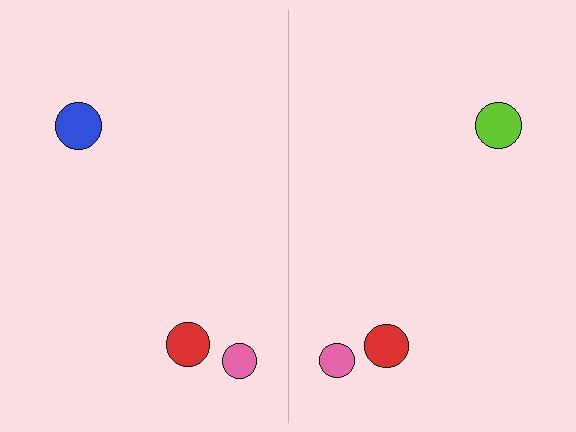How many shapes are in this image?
There are 6 shapes in this image.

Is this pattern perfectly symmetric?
No, the pattern is not perfectly symmetric. The lime circle on the right side breaks the symmetry — its mirror counterpart is blue.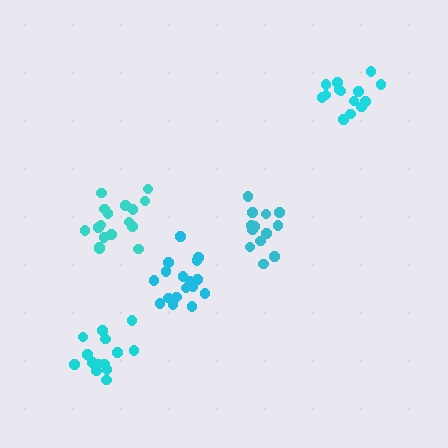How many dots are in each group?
Group 1: 17 dots, Group 2: 17 dots, Group 3: 13 dots, Group 4: 15 dots, Group 5: 14 dots (76 total).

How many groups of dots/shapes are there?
There are 5 groups.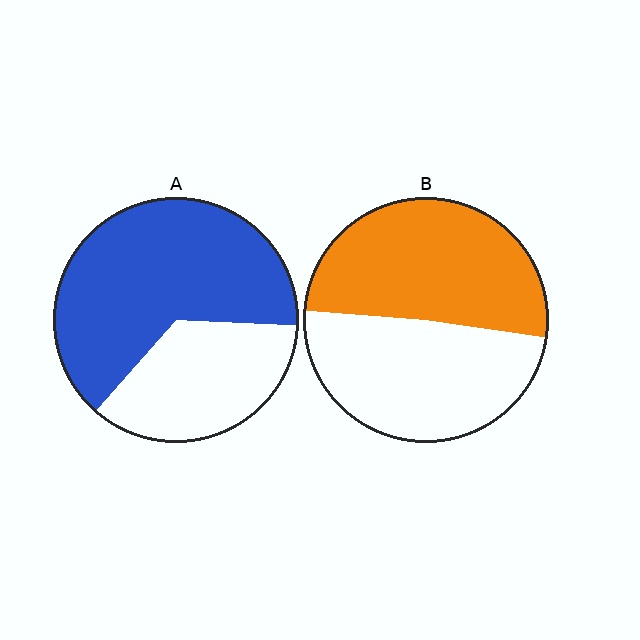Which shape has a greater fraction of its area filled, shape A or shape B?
Shape A.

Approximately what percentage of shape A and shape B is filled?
A is approximately 65% and B is approximately 50%.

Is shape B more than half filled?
Roughly half.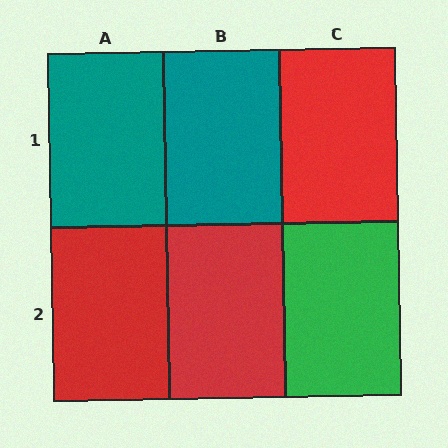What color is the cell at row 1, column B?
Teal.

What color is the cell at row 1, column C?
Red.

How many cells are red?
3 cells are red.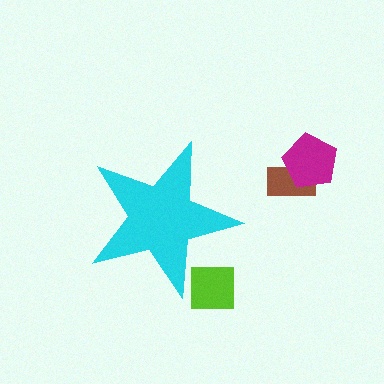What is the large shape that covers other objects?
A cyan star.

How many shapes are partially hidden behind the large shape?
1 shape is partially hidden.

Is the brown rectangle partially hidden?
No, the brown rectangle is fully visible.